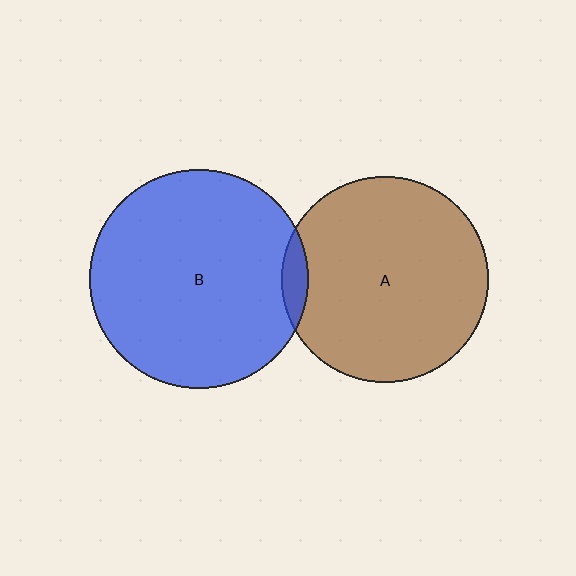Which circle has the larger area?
Circle B (blue).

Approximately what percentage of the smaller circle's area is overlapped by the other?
Approximately 5%.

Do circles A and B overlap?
Yes.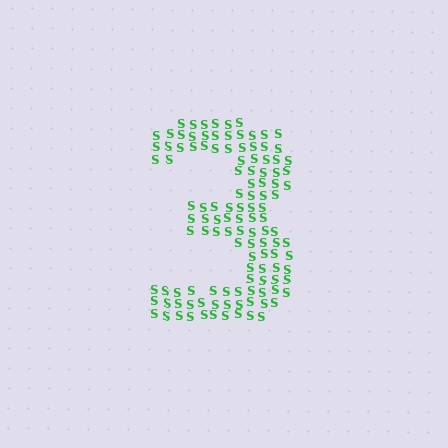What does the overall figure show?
The overall figure shows the digit 3.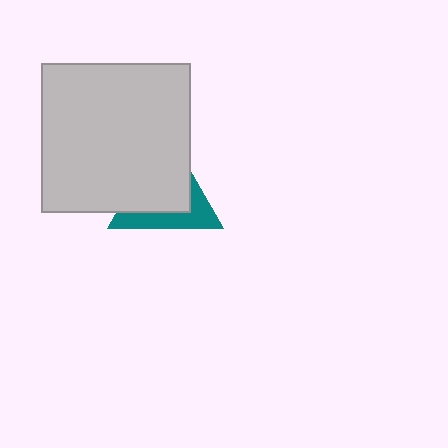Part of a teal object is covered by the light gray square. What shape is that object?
It is a triangle.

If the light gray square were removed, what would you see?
You would see the complete teal triangle.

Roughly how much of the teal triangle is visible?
A small part of it is visible (roughly 37%).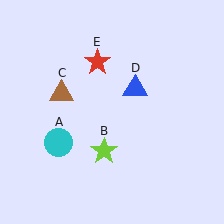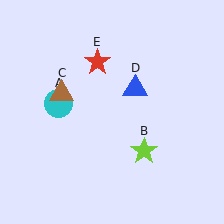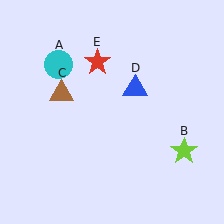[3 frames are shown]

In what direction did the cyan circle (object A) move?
The cyan circle (object A) moved up.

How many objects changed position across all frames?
2 objects changed position: cyan circle (object A), lime star (object B).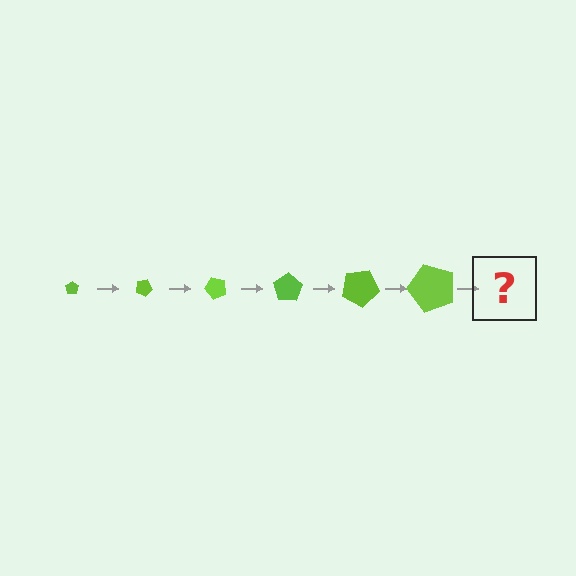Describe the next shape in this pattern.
It should be a pentagon, larger than the previous one and rotated 150 degrees from the start.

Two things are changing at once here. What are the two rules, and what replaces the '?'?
The two rules are that the pentagon grows larger each step and it rotates 25 degrees each step. The '?' should be a pentagon, larger than the previous one and rotated 150 degrees from the start.